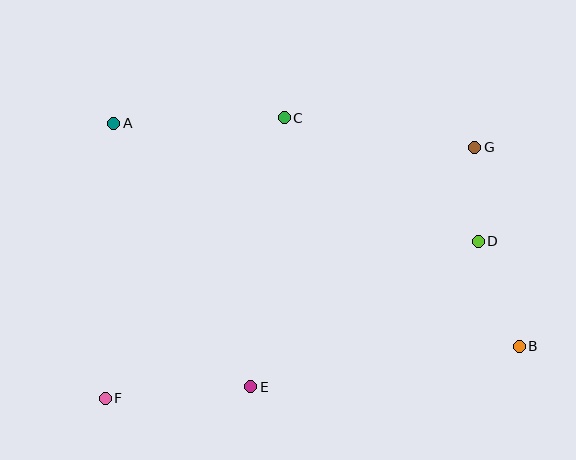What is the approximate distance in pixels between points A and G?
The distance between A and G is approximately 362 pixels.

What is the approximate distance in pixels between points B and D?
The distance between B and D is approximately 113 pixels.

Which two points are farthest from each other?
Points A and B are farthest from each other.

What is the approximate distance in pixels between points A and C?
The distance between A and C is approximately 171 pixels.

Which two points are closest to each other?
Points D and G are closest to each other.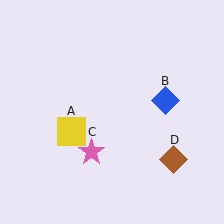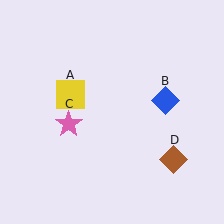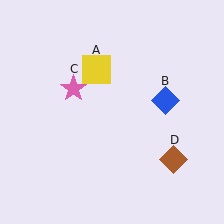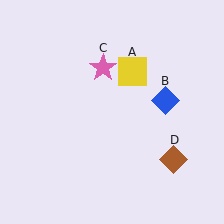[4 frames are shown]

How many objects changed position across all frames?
2 objects changed position: yellow square (object A), pink star (object C).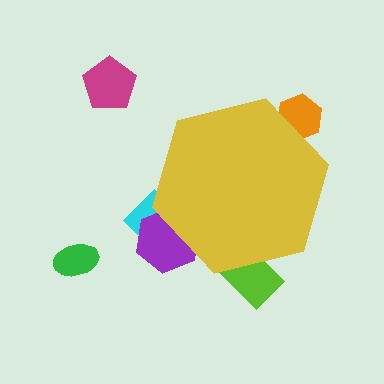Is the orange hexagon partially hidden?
Yes, the orange hexagon is partially hidden behind the yellow hexagon.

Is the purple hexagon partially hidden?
Yes, the purple hexagon is partially hidden behind the yellow hexagon.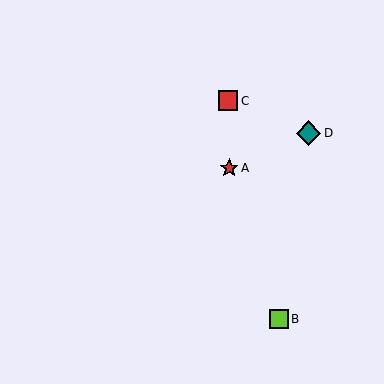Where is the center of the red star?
The center of the red star is at (229, 168).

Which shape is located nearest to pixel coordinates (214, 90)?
The red square (labeled C) at (228, 101) is nearest to that location.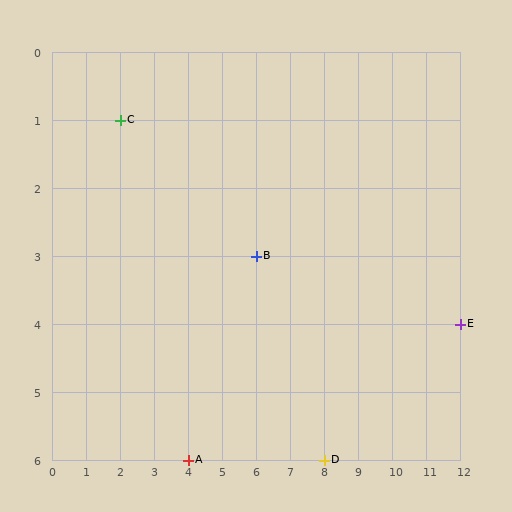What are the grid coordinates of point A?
Point A is at grid coordinates (4, 6).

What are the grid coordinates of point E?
Point E is at grid coordinates (12, 4).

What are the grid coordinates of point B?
Point B is at grid coordinates (6, 3).